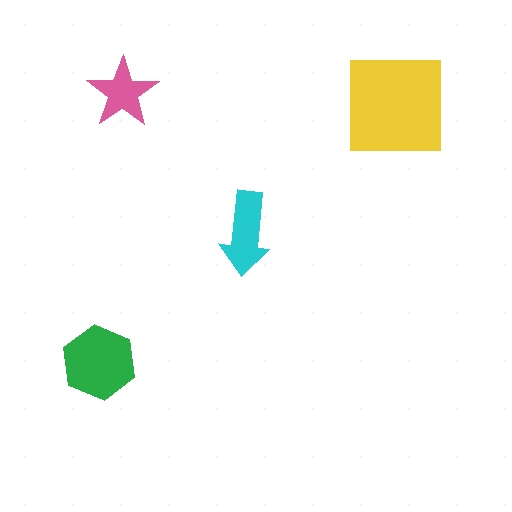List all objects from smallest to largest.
The pink star, the cyan arrow, the green hexagon, the yellow square.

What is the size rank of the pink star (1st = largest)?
4th.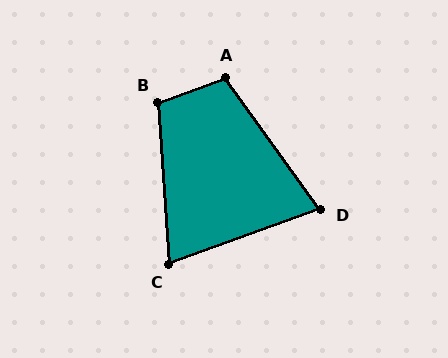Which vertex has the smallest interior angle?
D, at approximately 74 degrees.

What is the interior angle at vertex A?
Approximately 106 degrees (obtuse).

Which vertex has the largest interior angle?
B, at approximately 106 degrees.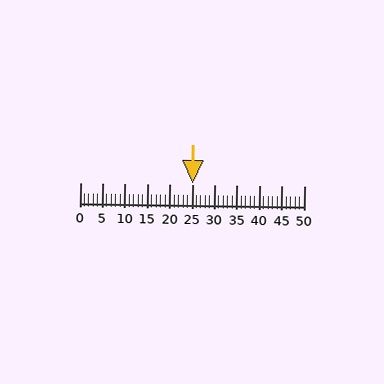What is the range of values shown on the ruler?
The ruler shows values from 0 to 50.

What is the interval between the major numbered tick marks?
The major tick marks are spaced 5 units apart.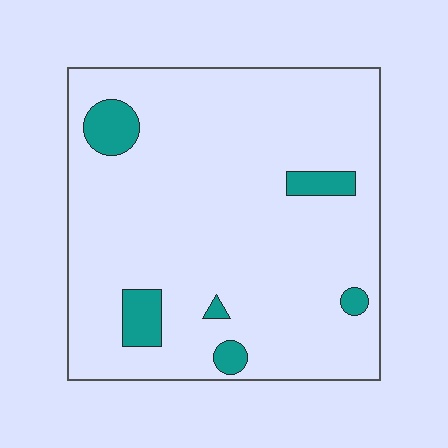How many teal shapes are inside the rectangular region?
6.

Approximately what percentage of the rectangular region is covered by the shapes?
Approximately 10%.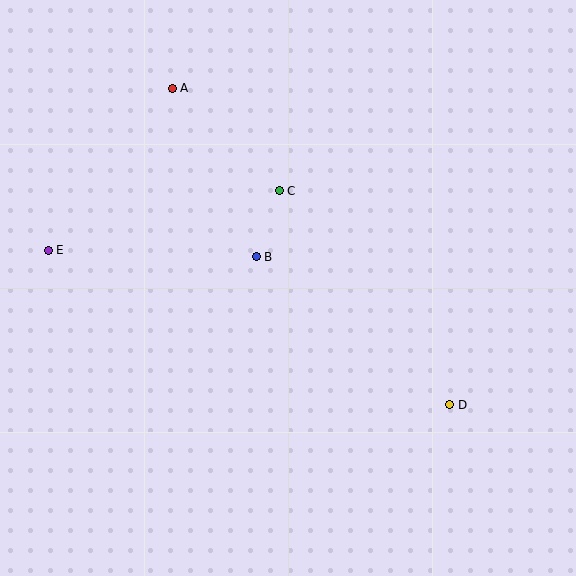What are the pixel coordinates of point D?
Point D is at (450, 405).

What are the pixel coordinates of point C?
Point C is at (279, 191).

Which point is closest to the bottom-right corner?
Point D is closest to the bottom-right corner.